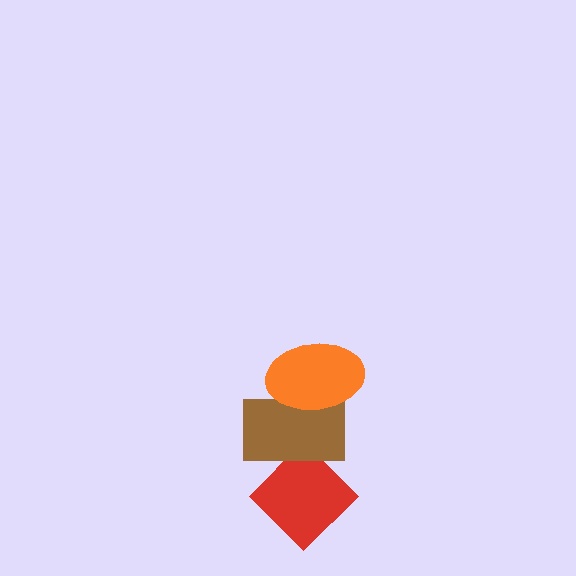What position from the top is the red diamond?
The red diamond is 3rd from the top.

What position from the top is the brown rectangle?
The brown rectangle is 2nd from the top.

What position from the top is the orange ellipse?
The orange ellipse is 1st from the top.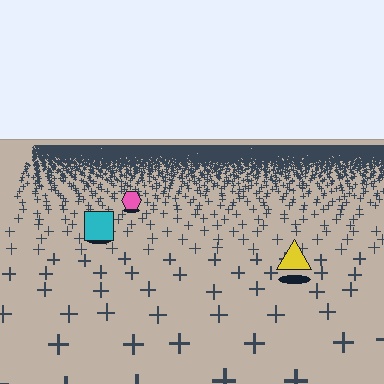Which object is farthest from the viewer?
The pink hexagon is farthest from the viewer. It appears smaller and the ground texture around it is denser.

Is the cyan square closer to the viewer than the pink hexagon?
Yes. The cyan square is closer — you can tell from the texture gradient: the ground texture is coarser near it.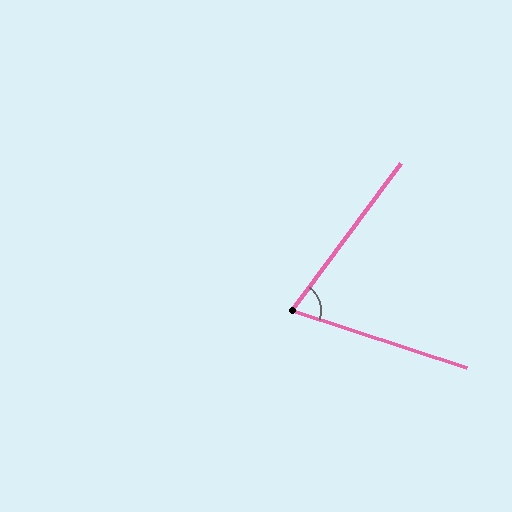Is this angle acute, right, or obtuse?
It is acute.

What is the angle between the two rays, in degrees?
Approximately 72 degrees.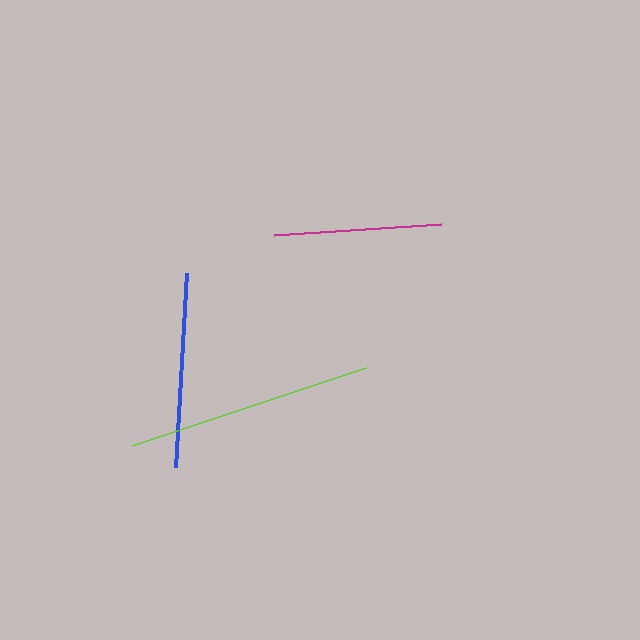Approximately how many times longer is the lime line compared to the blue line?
The lime line is approximately 1.3 times the length of the blue line.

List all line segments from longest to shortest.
From longest to shortest: lime, blue, magenta.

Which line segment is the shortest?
The magenta line is the shortest at approximately 167 pixels.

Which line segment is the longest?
The lime line is the longest at approximately 248 pixels.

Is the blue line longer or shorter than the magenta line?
The blue line is longer than the magenta line.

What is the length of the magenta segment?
The magenta segment is approximately 167 pixels long.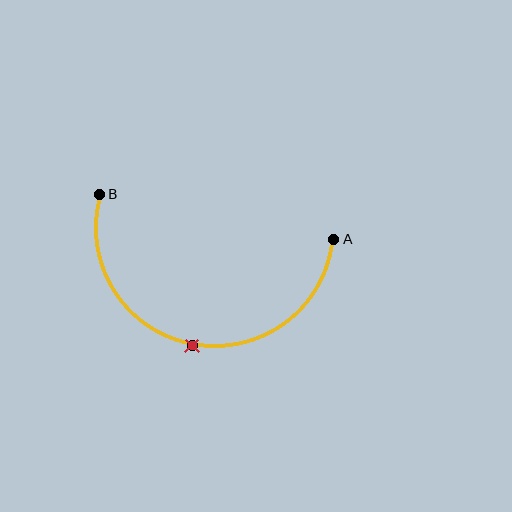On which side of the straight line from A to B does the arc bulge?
The arc bulges below the straight line connecting A and B.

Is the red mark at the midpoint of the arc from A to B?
Yes. The red mark lies on the arc at equal arc-length from both A and B — it is the arc midpoint.